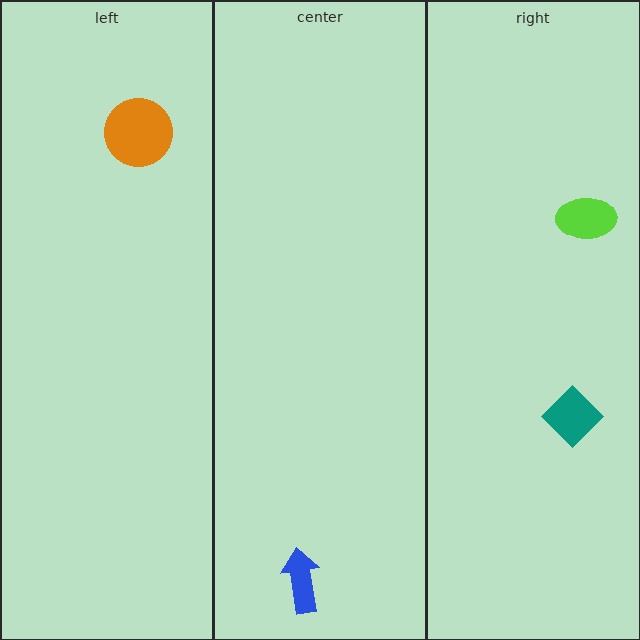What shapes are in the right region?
The teal diamond, the lime ellipse.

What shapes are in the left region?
The orange circle.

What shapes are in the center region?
The blue arrow.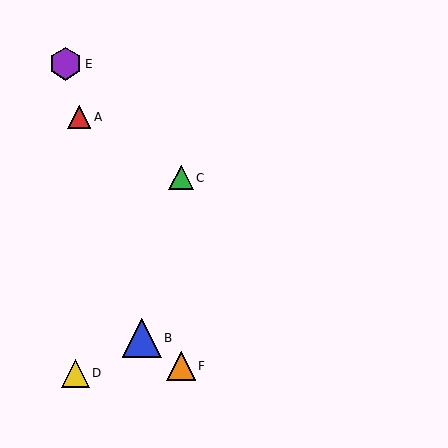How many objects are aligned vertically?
2 objects (C, F) are aligned vertically.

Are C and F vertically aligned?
Yes, both are at x≈181.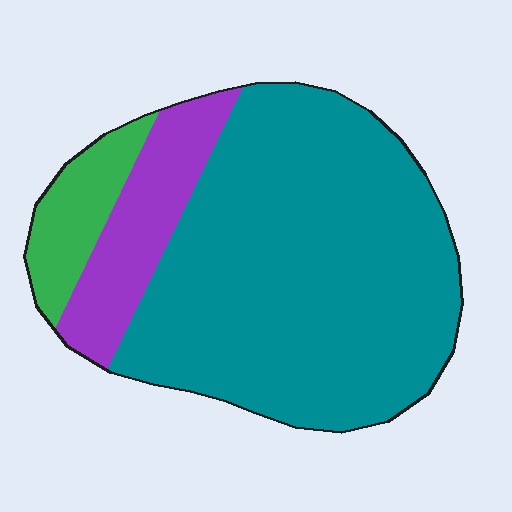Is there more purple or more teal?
Teal.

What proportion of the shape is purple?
Purple covers 16% of the shape.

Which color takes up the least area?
Green, at roughly 10%.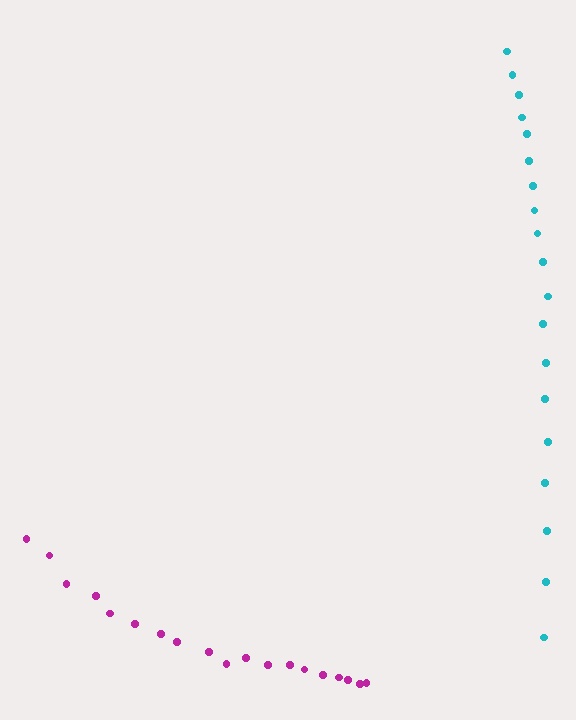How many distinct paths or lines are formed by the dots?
There are 2 distinct paths.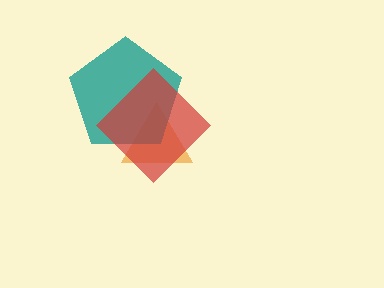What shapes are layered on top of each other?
The layered shapes are: an orange triangle, a teal pentagon, a red diamond.